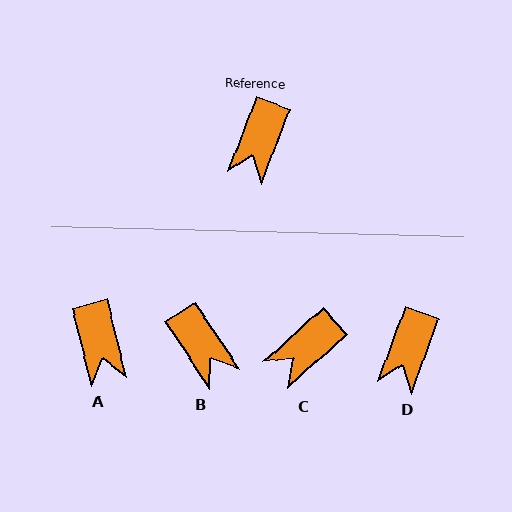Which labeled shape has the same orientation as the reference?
D.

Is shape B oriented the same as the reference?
No, it is off by about 54 degrees.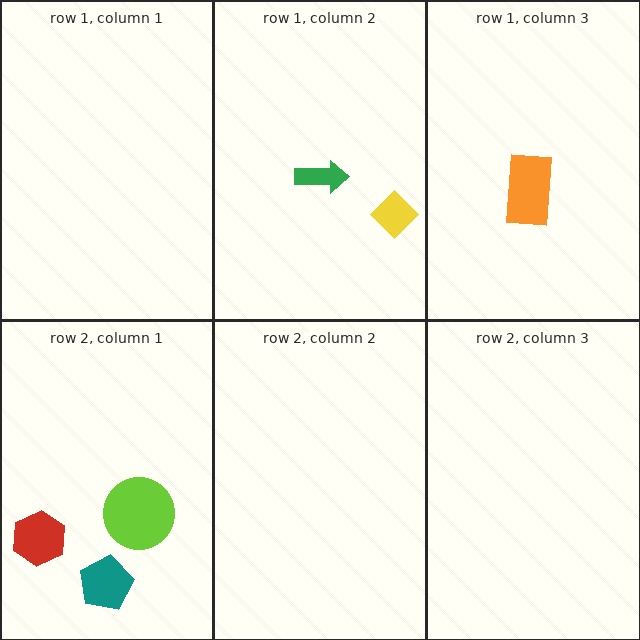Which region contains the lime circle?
The row 2, column 1 region.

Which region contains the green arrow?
The row 1, column 2 region.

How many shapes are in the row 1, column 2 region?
2.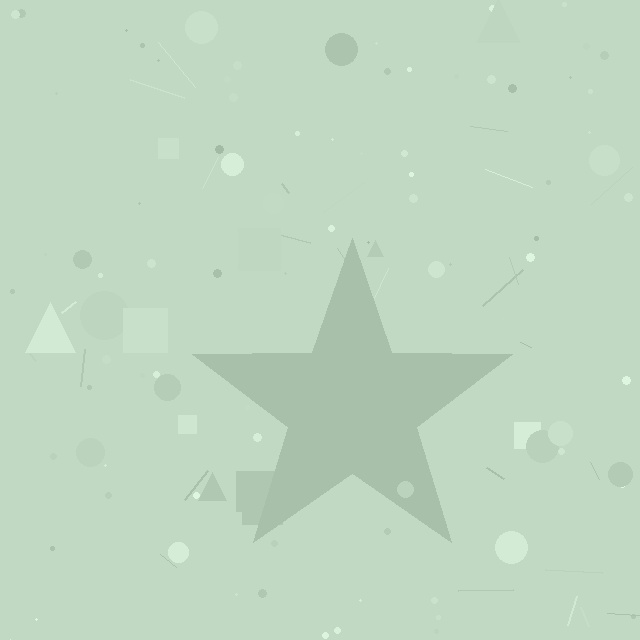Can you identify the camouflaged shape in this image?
The camouflaged shape is a star.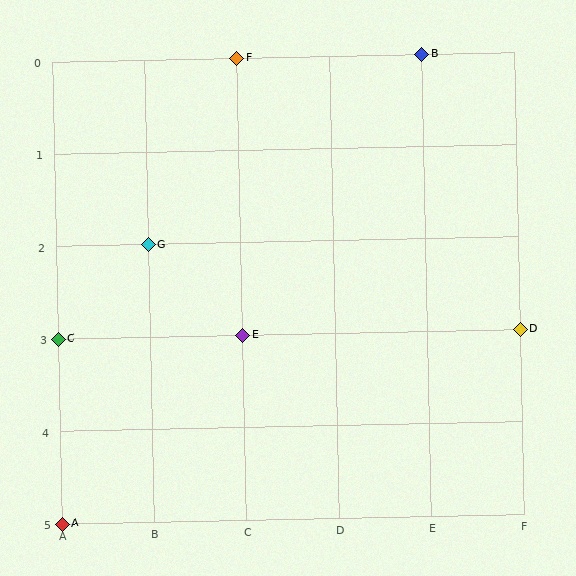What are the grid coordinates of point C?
Point C is at grid coordinates (A, 3).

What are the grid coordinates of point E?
Point E is at grid coordinates (C, 3).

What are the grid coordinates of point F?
Point F is at grid coordinates (C, 0).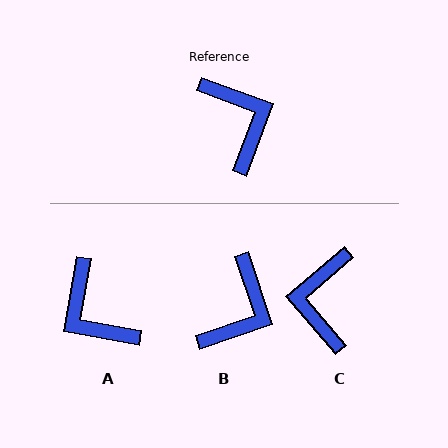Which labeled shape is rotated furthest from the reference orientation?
A, about 169 degrees away.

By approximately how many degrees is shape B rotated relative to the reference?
Approximately 51 degrees clockwise.